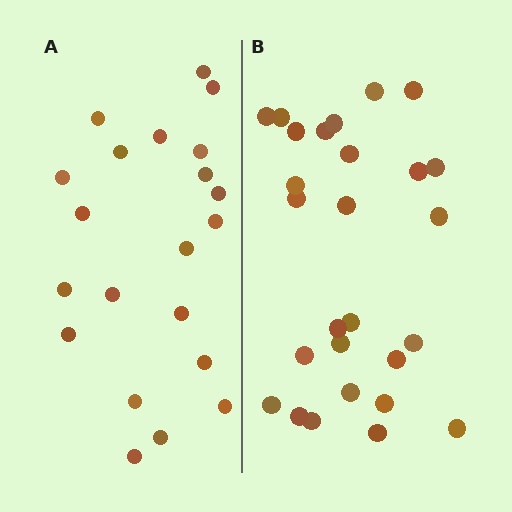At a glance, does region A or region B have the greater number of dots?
Region B (the right region) has more dots.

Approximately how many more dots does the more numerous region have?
Region B has about 6 more dots than region A.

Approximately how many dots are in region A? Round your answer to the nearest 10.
About 20 dots. (The exact count is 21, which rounds to 20.)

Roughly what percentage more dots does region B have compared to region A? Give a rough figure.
About 30% more.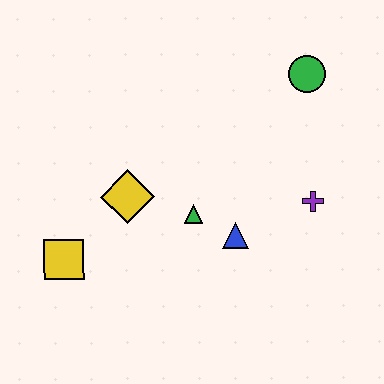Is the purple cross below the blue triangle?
No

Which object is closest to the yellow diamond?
The green triangle is closest to the yellow diamond.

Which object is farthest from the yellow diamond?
The green circle is farthest from the yellow diamond.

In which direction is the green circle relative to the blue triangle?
The green circle is above the blue triangle.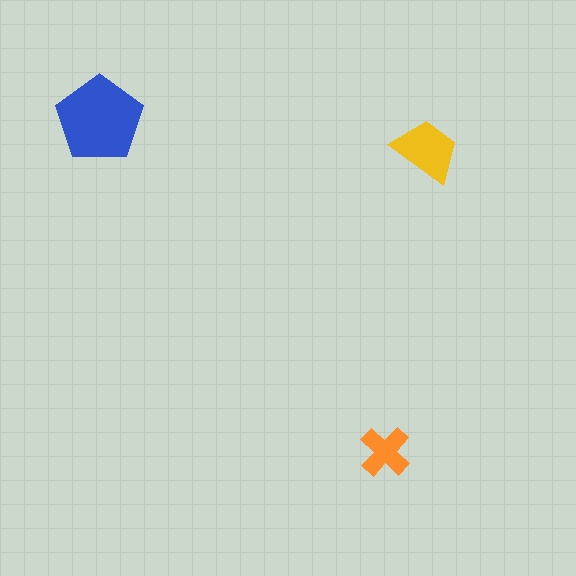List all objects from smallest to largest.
The orange cross, the yellow trapezoid, the blue pentagon.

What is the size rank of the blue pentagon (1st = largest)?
1st.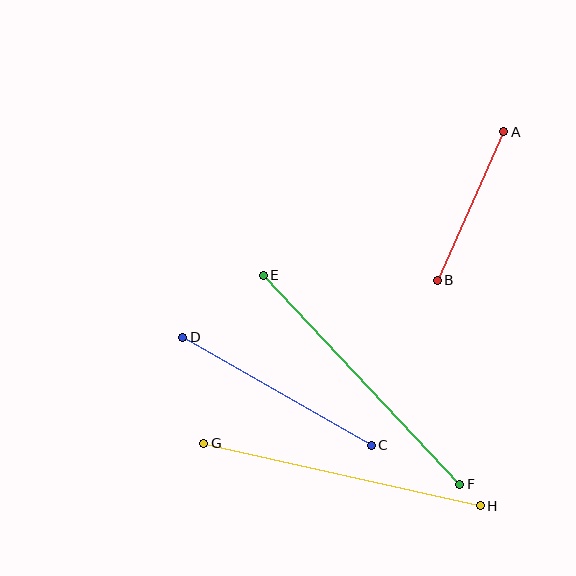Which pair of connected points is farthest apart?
Points E and F are farthest apart.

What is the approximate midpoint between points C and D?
The midpoint is at approximately (277, 391) pixels.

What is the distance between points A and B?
The distance is approximately 163 pixels.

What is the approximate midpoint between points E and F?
The midpoint is at approximately (361, 380) pixels.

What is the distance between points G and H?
The distance is approximately 284 pixels.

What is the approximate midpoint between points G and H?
The midpoint is at approximately (342, 474) pixels.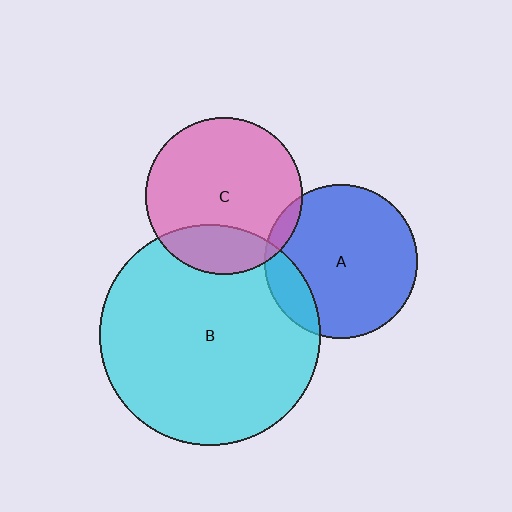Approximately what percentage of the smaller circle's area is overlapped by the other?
Approximately 5%.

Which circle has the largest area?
Circle B (cyan).